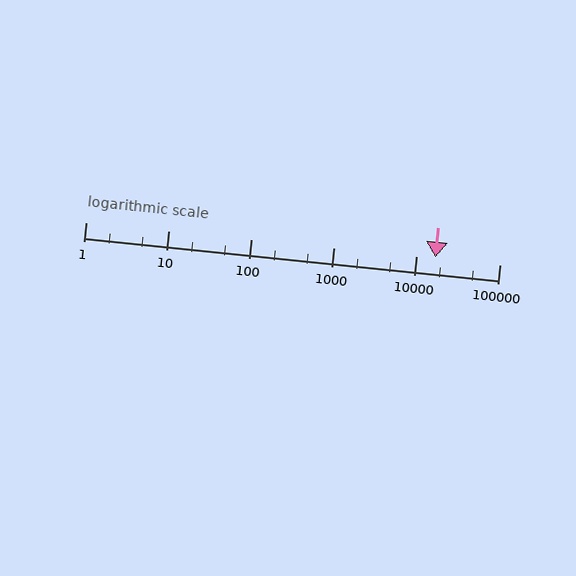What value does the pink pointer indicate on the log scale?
The pointer indicates approximately 17000.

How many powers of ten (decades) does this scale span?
The scale spans 5 decades, from 1 to 100000.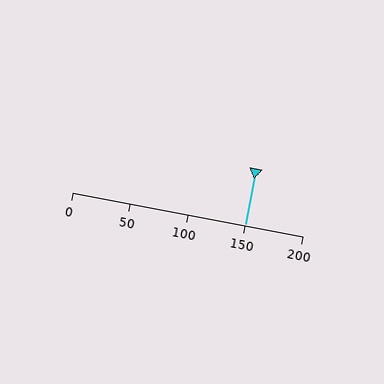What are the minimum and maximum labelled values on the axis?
The axis runs from 0 to 200.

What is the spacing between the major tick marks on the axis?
The major ticks are spaced 50 apart.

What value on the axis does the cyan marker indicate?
The marker indicates approximately 150.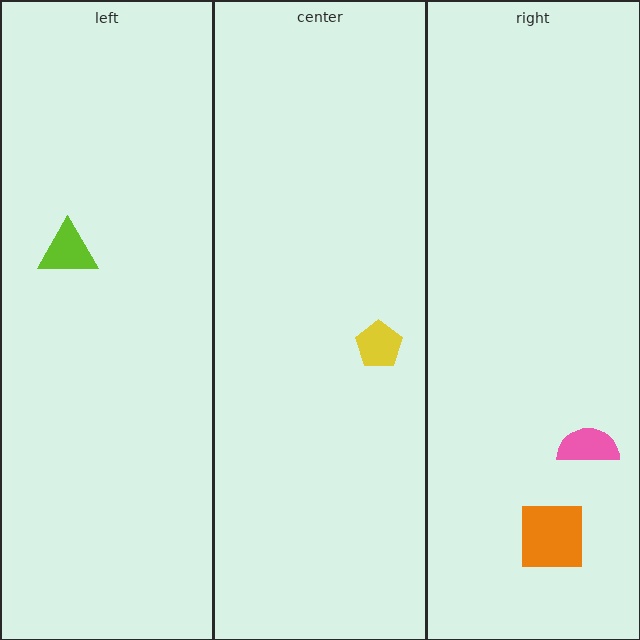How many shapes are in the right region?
2.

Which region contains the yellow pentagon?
The center region.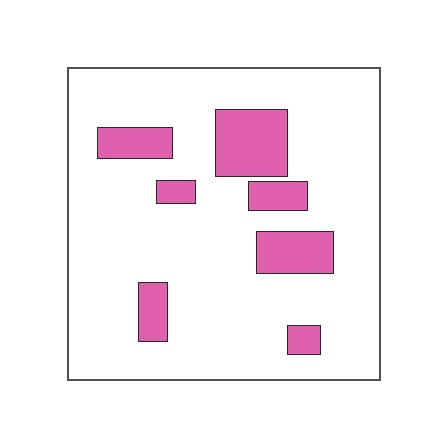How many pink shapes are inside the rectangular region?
7.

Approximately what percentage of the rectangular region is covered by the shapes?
Approximately 15%.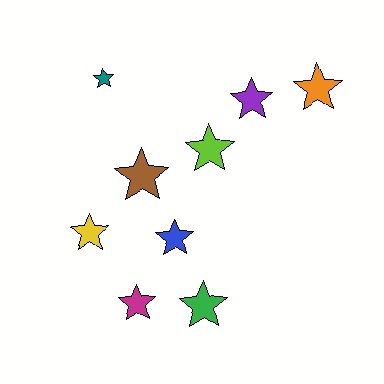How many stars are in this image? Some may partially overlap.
There are 9 stars.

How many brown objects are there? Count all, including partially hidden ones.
There is 1 brown object.